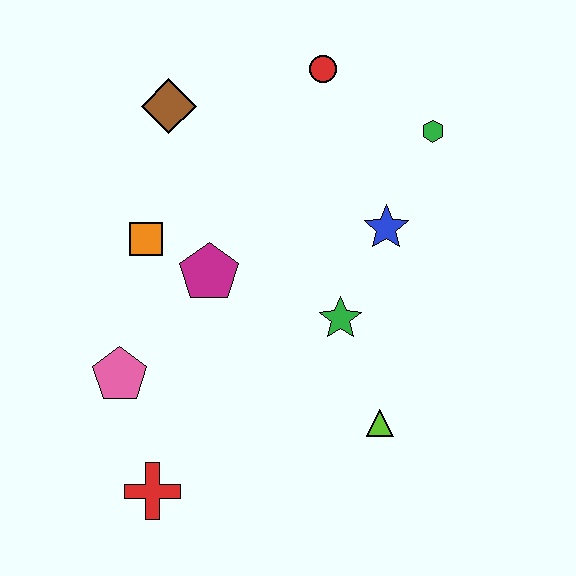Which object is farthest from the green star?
The brown diamond is farthest from the green star.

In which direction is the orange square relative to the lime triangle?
The orange square is to the left of the lime triangle.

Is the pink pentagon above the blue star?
No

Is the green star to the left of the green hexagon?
Yes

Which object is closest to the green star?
The blue star is closest to the green star.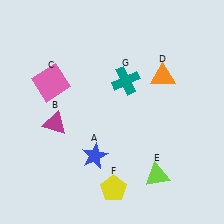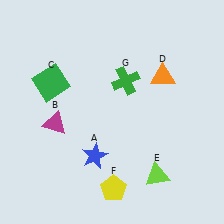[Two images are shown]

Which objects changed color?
C changed from pink to green. G changed from teal to green.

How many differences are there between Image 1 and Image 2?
There are 2 differences between the two images.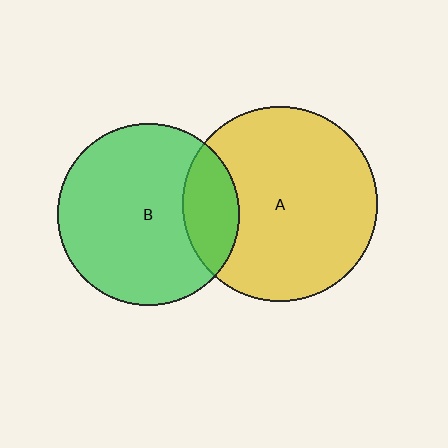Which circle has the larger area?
Circle A (yellow).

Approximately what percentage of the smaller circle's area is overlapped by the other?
Approximately 20%.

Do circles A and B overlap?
Yes.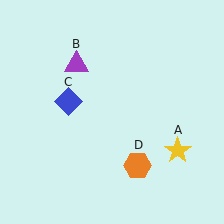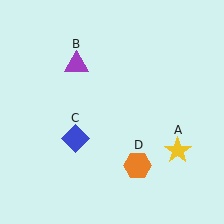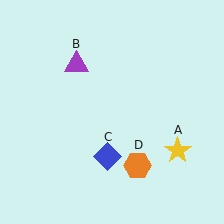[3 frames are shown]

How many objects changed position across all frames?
1 object changed position: blue diamond (object C).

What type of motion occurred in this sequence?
The blue diamond (object C) rotated counterclockwise around the center of the scene.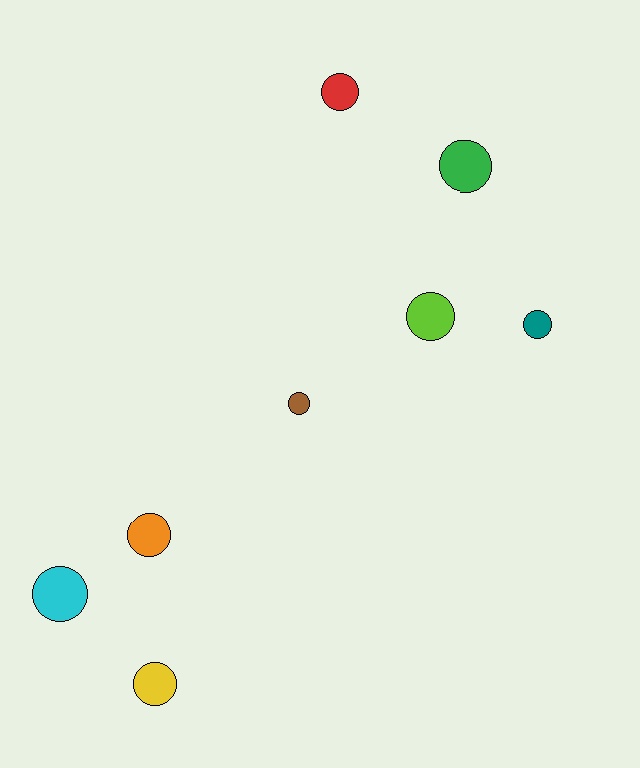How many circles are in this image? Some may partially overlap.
There are 8 circles.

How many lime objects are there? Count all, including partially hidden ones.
There is 1 lime object.